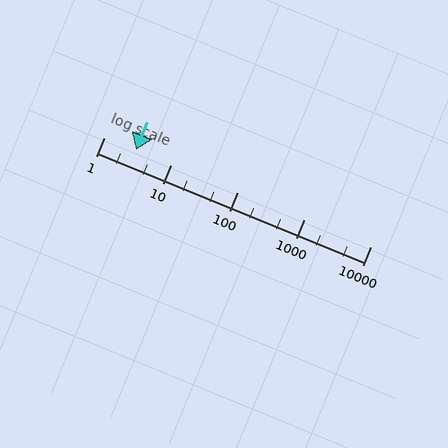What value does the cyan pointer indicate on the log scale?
The pointer indicates approximately 3.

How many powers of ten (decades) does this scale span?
The scale spans 4 decades, from 1 to 10000.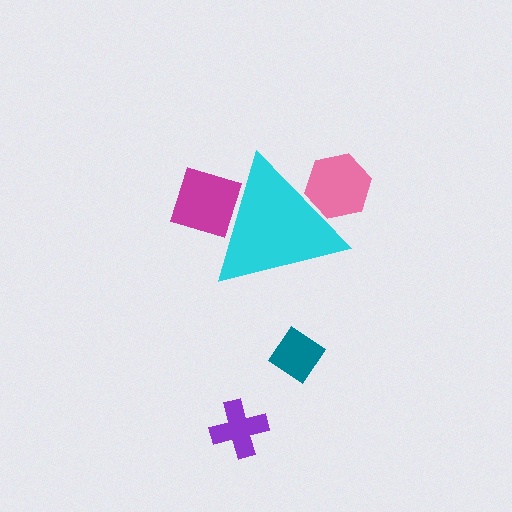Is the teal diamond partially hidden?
No, the teal diamond is fully visible.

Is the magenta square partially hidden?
Yes, the magenta square is partially hidden behind the cyan triangle.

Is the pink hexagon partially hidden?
Yes, the pink hexagon is partially hidden behind the cyan triangle.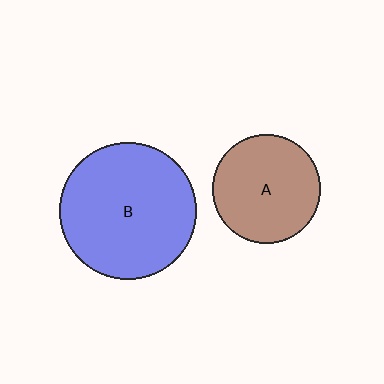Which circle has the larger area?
Circle B (blue).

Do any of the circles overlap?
No, none of the circles overlap.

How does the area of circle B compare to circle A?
Approximately 1.6 times.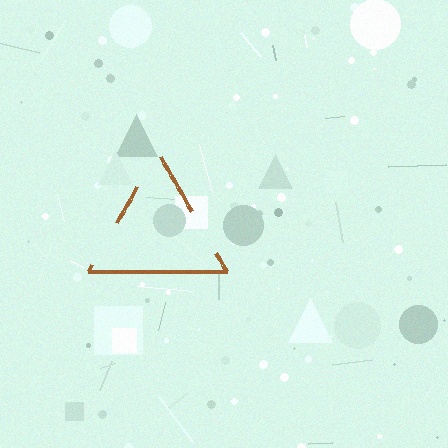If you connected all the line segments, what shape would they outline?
They would outline a triangle.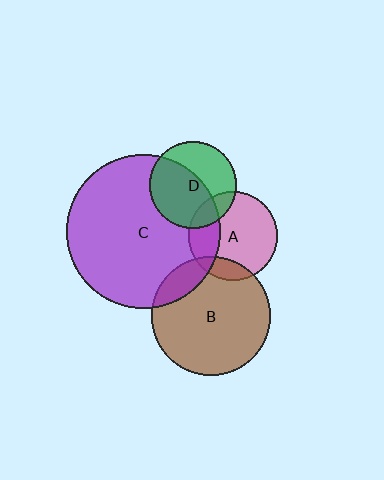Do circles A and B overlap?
Yes.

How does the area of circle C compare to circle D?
Approximately 3.1 times.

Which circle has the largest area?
Circle C (purple).